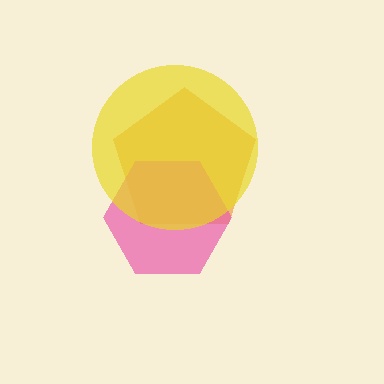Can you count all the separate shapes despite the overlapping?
Yes, there are 3 separate shapes.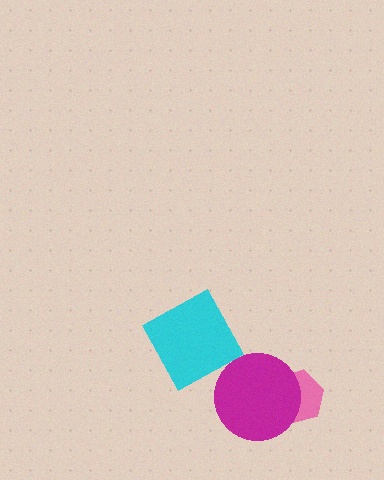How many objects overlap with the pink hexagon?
1 object overlaps with the pink hexagon.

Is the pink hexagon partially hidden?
Yes, it is partially covered by another shape.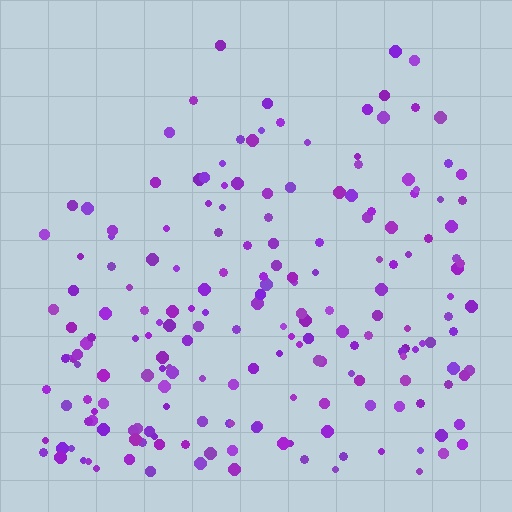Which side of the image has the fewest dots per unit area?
The top.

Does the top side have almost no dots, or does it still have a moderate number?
Still a moderate number, just noticeably fewer than the bottom.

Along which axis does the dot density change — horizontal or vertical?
Vertical.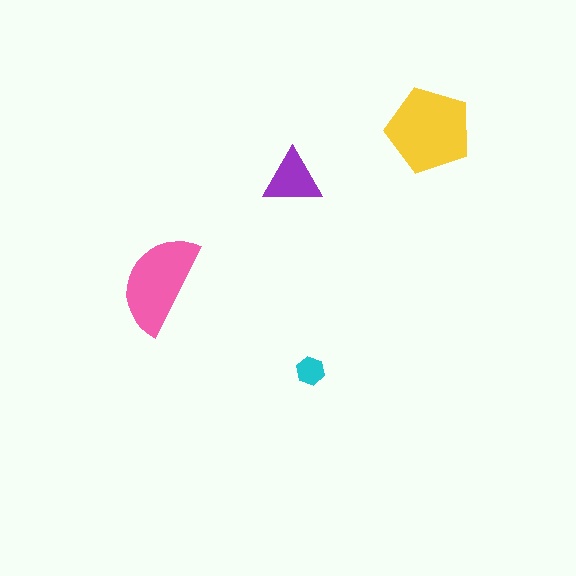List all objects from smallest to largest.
The cyan hexagon, the purple triangle, the pink semicircle, the yellow pentagon.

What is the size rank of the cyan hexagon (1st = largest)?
4th.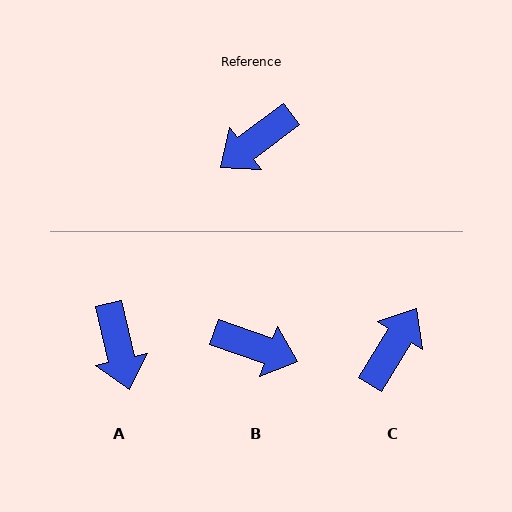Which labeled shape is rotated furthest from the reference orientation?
C, about 158 degrees away.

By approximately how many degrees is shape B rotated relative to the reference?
Approximately 124 degrees counter-clockwise.